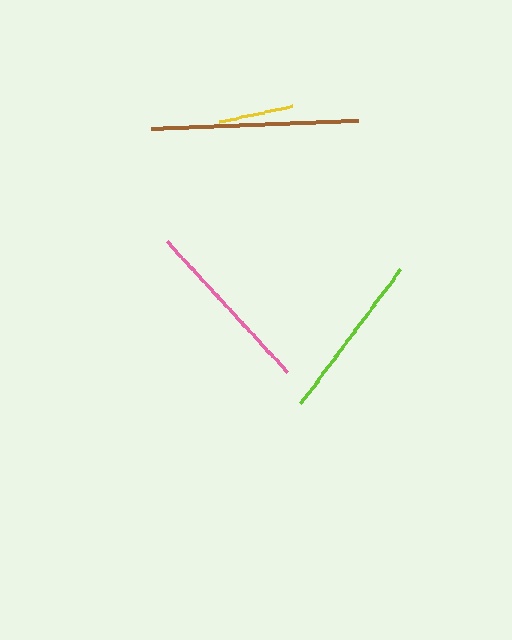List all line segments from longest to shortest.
From longest to shortest: brown, pink, lime, yellow.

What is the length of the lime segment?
The lime segment is approximately 166 pixels long.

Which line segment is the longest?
The brown line is the longest at approximately 207 pixels.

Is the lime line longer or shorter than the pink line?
The pink line is longer than the lime line.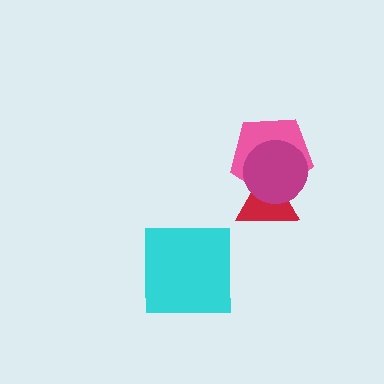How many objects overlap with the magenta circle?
2 objects overlap with the magenta circle.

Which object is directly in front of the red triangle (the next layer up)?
The pink pentagon is directly in front of the red triangle.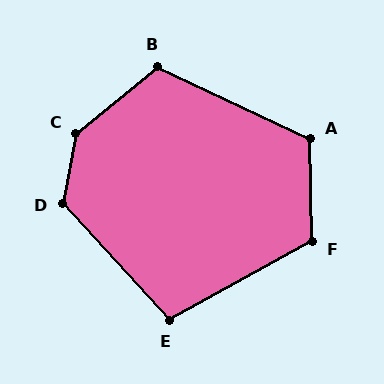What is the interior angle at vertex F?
Approximately 118 degrees (obtuse).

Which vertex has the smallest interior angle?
E, at approximately 104 degrees.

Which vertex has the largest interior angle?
C, at approximately 140 degrees.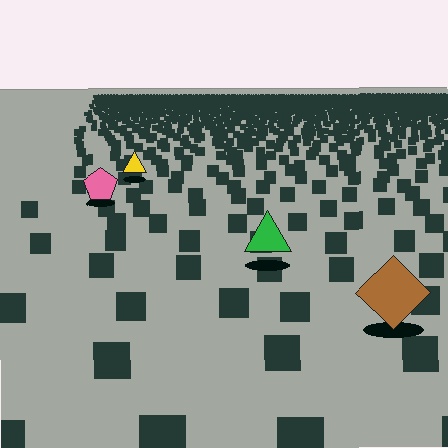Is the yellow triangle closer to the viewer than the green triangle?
No. The green triangle is closer — you can tell from the texture gradient: the ground texture is coarser near it.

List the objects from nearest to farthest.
From nearest to farthest: the brown diamond, the green triangle, the pink pentagon, the yellow triangle.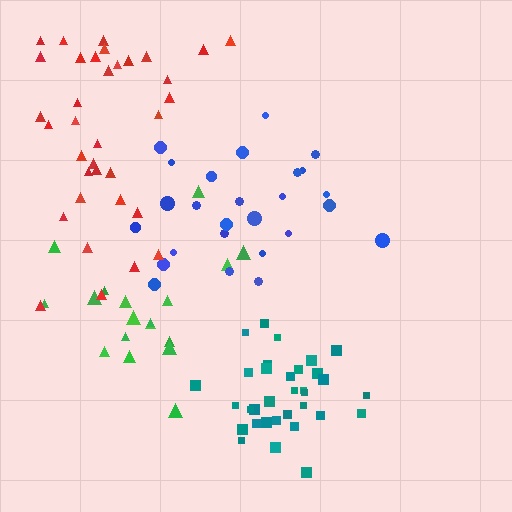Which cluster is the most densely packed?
Teal.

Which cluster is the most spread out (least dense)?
Green.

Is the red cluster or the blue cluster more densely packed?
Red.